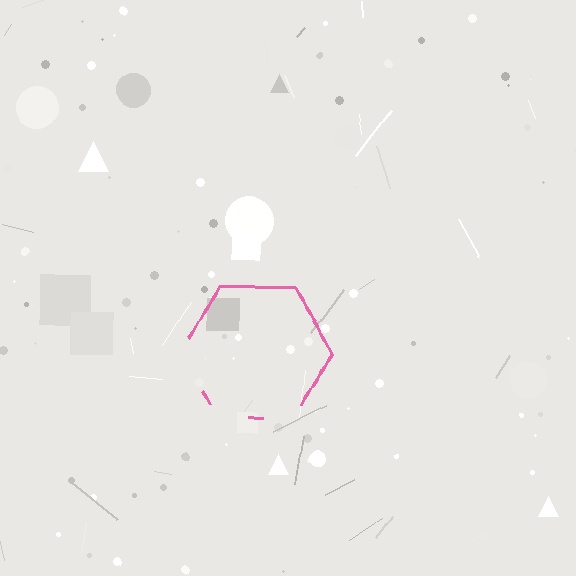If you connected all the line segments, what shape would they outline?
They would outline a hexagon.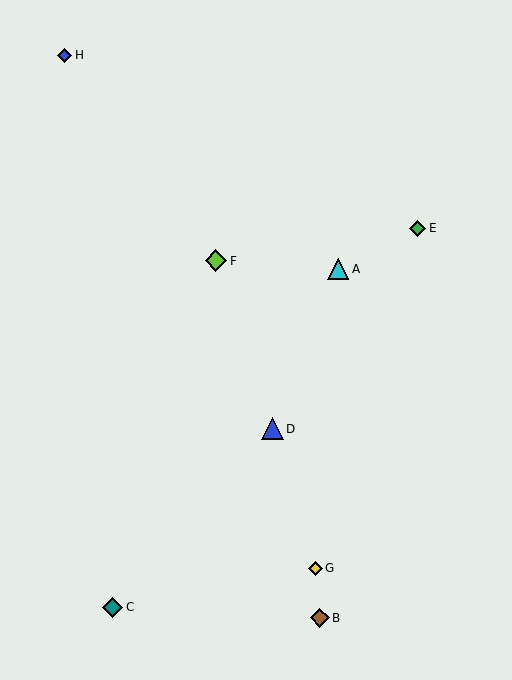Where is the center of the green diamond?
The center of the green diamond is at (418, 228).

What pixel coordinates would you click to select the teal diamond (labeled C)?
Click at (112, 607) to select the teal diamond C.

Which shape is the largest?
The blue triangle (labeled D) is the largest.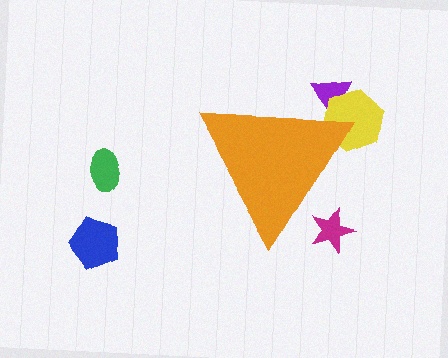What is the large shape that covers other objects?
An orange triangle.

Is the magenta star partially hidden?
Yes, the magenta star is partially hidden behind the orange triangle.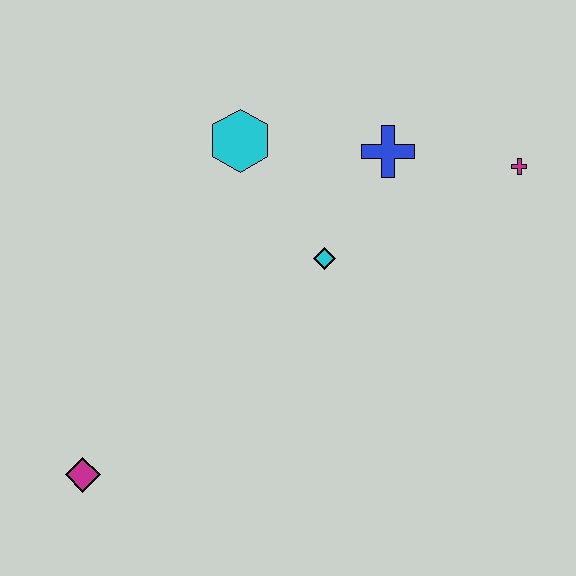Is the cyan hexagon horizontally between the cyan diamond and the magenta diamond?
Yes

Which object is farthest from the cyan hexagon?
The magenta diamond is farthest from the cyan hexagon.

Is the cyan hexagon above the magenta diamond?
Yes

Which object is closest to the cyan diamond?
The blue cross is closest to the cyan diamond.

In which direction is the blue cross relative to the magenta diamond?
The blue cross is above the magenta diamond.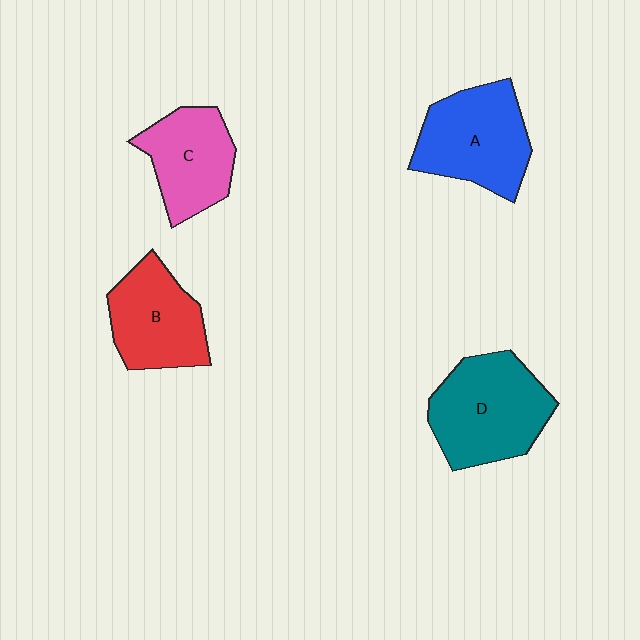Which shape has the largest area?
Shape D (teal).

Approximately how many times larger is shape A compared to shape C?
Approximately 1.2 times.